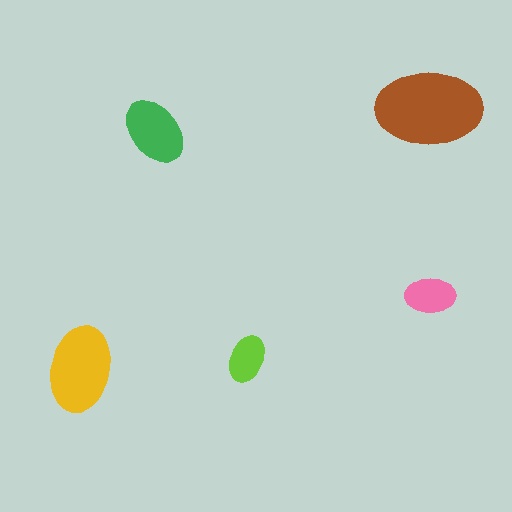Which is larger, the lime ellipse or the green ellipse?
The green one.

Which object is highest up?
The brown ellipse is topmost.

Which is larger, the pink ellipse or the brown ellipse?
The brown one.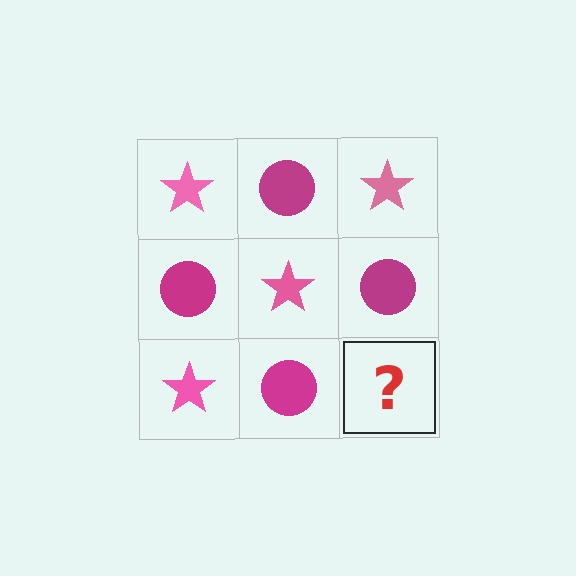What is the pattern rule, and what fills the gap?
The rule is that it alternates pink star and magenta circle in a checkerboard pattern. The gap should be filled with a pink star.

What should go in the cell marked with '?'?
The missing cell should contain a pink star.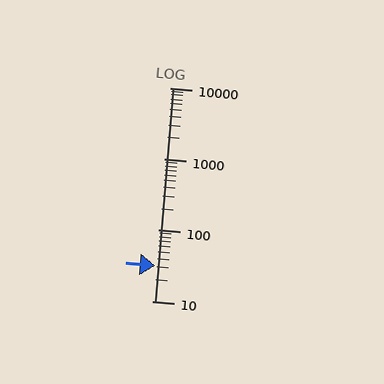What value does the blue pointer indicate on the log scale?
The pointer indicates approximately 31.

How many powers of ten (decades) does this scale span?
The scale spans 3 decades, from 10 to 10000.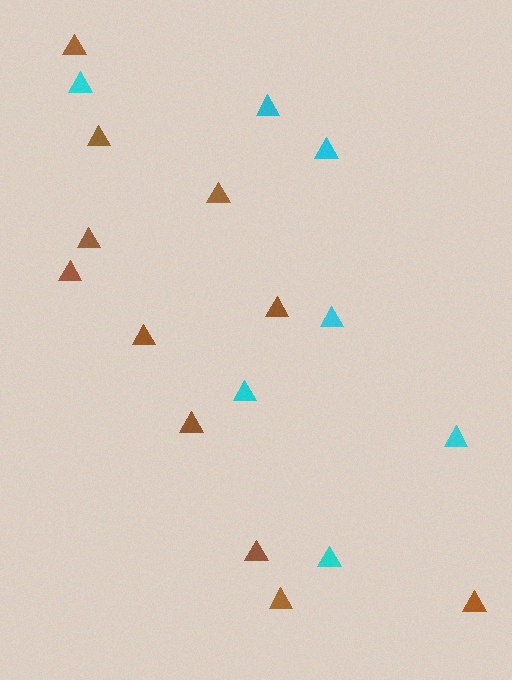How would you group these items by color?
There are 2 groups: one group of brown triangles (11) and one group of cyan triangles (7).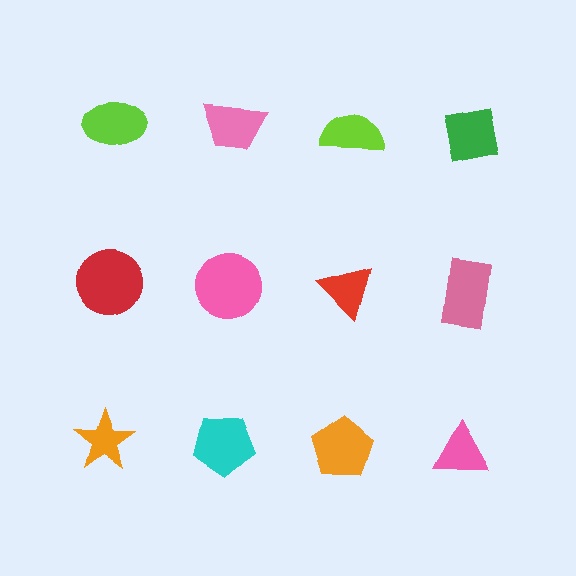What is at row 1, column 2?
A pink trapezoid.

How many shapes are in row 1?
4 shapes.